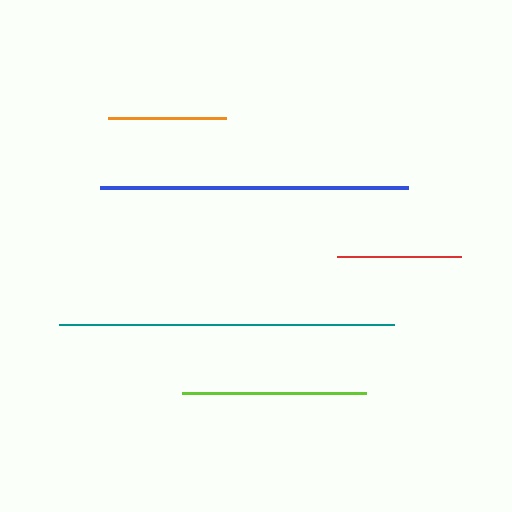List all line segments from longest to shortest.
From longest to shortest: teal, blue, lime, red, orange.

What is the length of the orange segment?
The orange segment is approximately 118 pixels long.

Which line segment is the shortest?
The orange line is the shortest at approximately 118 pixels.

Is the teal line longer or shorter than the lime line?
The teal line is longer than the lime line.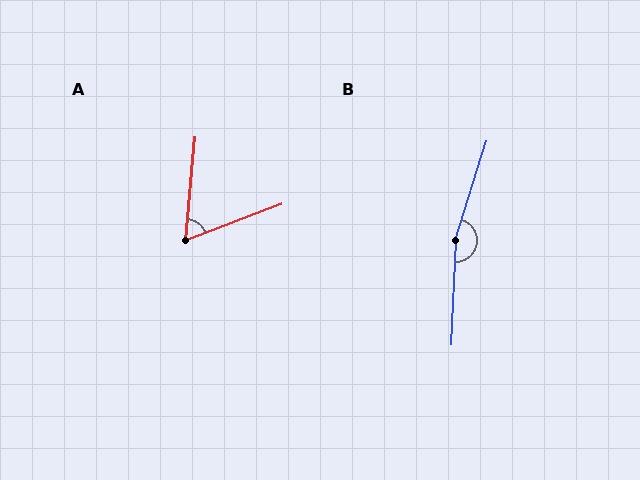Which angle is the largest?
B, at approximately 165 degrees.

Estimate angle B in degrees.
Approximately 165 degrees.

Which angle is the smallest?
A, at approximately 64 degrees.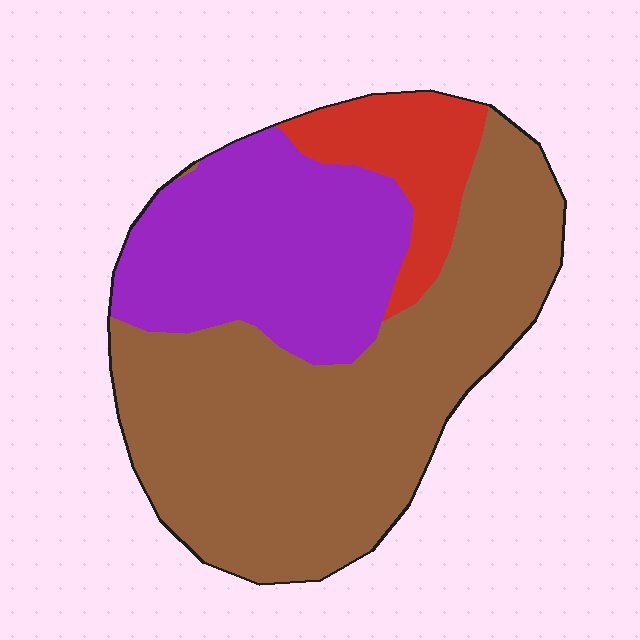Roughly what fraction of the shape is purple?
Purple takes up about one third (1/3) of the shape.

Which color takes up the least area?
Red, at roughly 10%.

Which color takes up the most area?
Brown, at roughly 55%.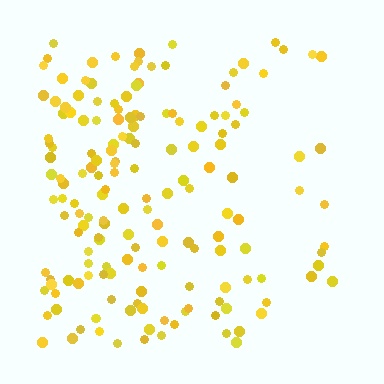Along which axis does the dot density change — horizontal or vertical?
Horizontal.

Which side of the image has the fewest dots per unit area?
The right.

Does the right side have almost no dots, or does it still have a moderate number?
Still a moderate number, just noticeably fewer than the left.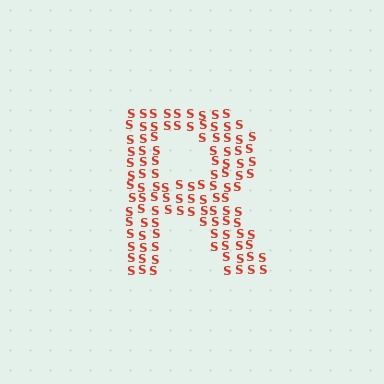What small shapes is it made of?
It is made of small letter S's.